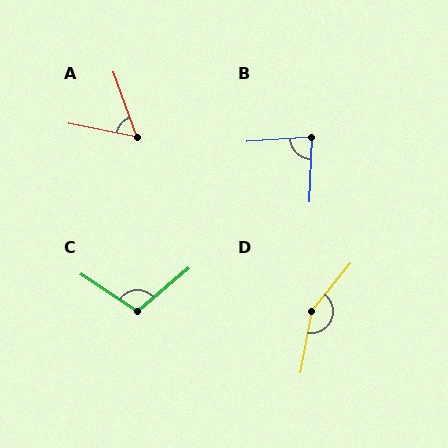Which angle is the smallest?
A, at approximately 60 degrees.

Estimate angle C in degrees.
Approximately 106 degrees.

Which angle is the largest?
D, at approximately 152 degrees.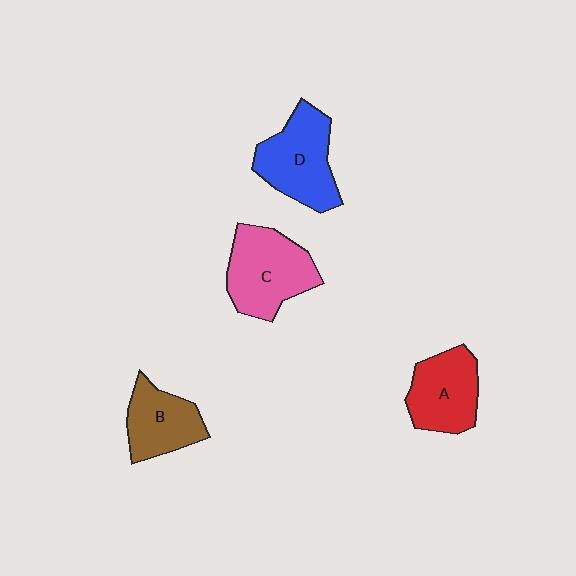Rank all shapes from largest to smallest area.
From largest to smallest: C (pink), D (blue), A (red), B (brown).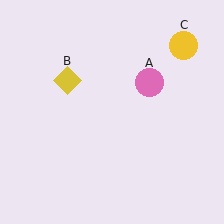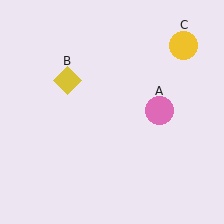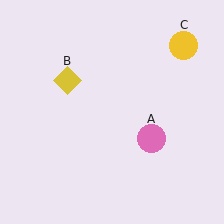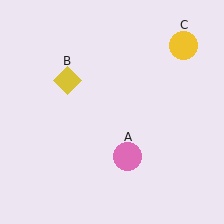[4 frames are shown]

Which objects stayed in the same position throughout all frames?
Yellow diamond (object B) and yellow circle (object C) remained stationary.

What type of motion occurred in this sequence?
The pink circle (object A) rotated clockwise around the center of the scene.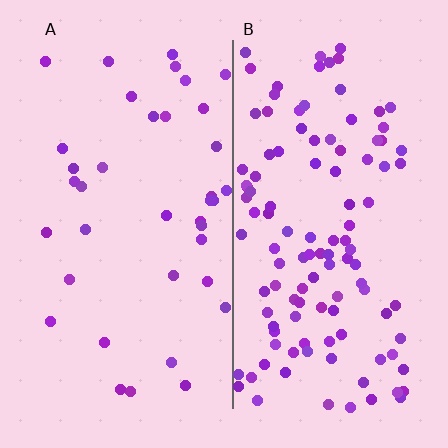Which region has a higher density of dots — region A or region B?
B (the right).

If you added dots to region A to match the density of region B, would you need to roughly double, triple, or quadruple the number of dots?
Approximately triple.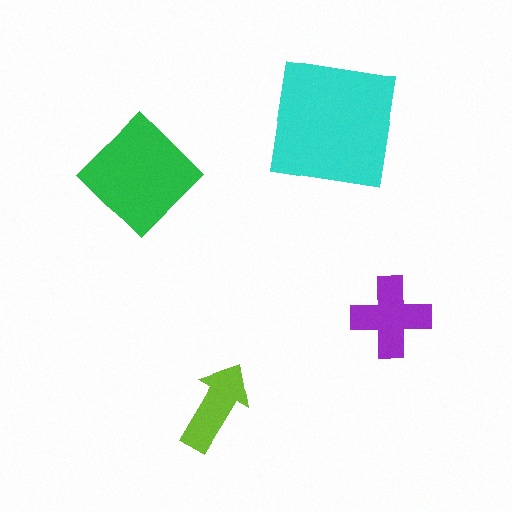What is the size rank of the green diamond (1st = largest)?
2nd.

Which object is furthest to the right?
The purple cross is rightmost.